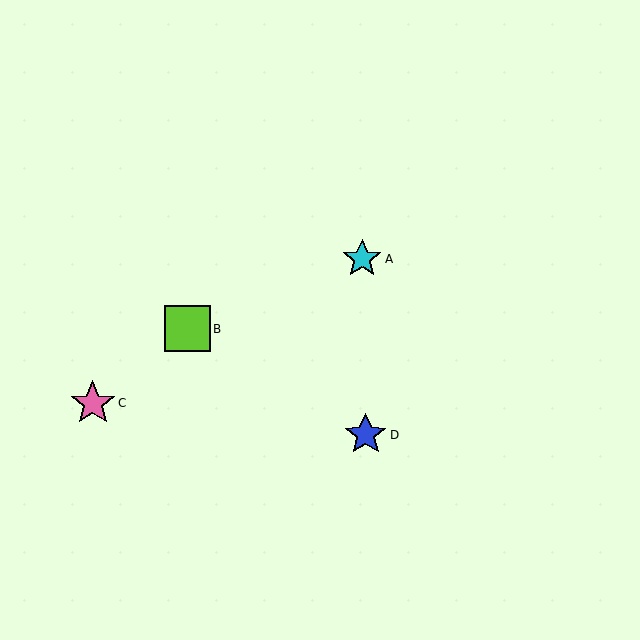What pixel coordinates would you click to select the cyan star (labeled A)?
Click at (362, 259) to select the cyan star A.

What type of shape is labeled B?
Shape B is a lime square.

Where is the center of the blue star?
The center of the blue star is at (366, 435).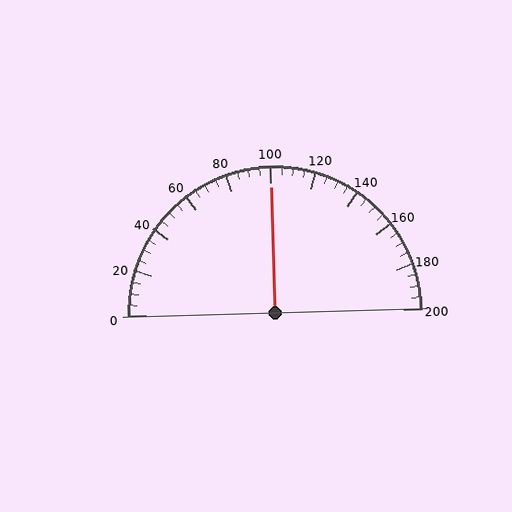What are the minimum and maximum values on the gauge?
The gauge ranges from 0 to 200.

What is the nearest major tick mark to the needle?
The nearest major tick mark is 100.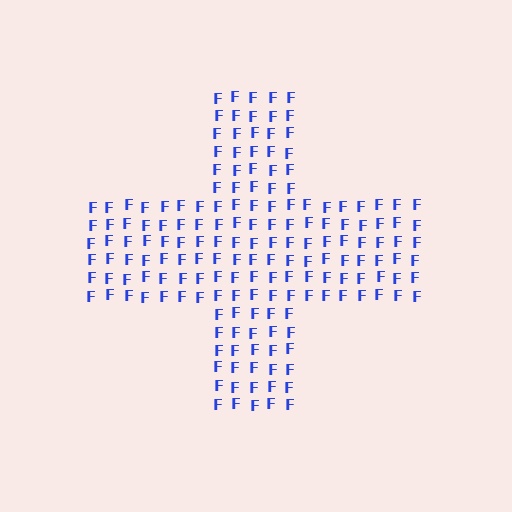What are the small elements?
The small elements are letter F's.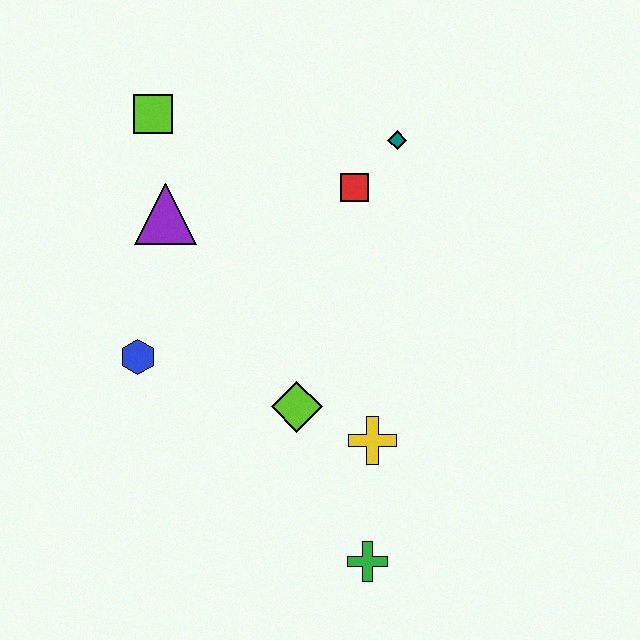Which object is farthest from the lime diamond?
The lime square is farthest from the lime diamond.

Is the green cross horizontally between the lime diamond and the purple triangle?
No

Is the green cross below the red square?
Yes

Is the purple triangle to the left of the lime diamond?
Yes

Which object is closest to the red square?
The teal diamond is closest to the red square.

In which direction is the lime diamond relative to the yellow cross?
The lime diamond is to the left of the yellow cross.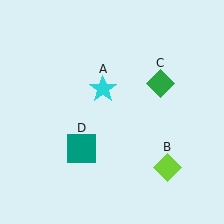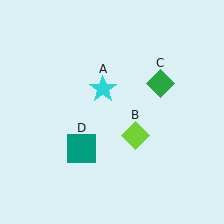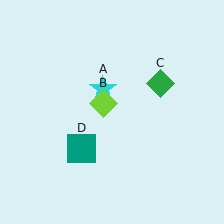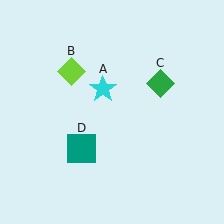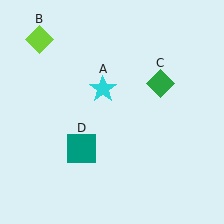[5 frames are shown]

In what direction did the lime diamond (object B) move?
The lime diamond (object B) moved up and to the left.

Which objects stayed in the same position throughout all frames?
Cyan star (object A) and green diamond (object C) and teal square (object D) remained stationary.